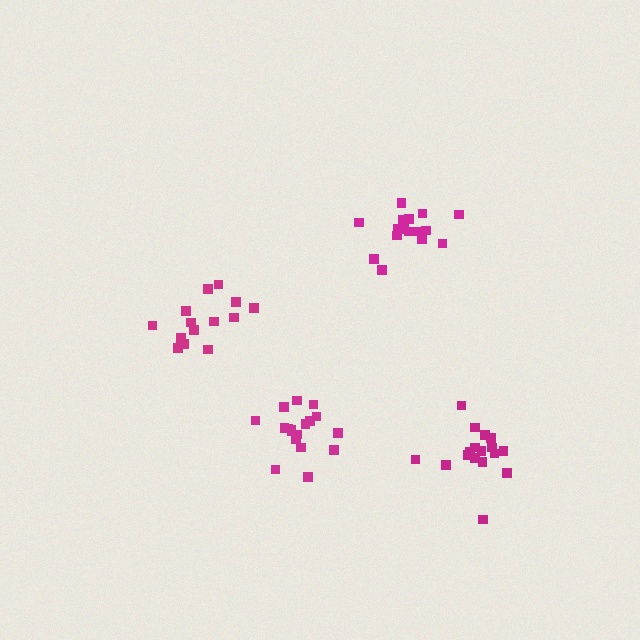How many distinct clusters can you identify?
There are 4 distinct clusters.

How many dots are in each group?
Group 1: 17 dots, Group 2: 18 dots, Group 3: 14 dots, Group 4: 17 dots (66 total).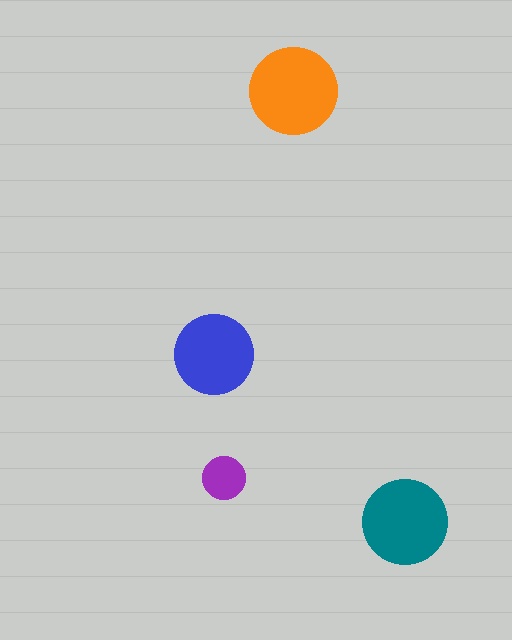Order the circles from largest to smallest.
the orange one, the teal one, the blue one, the purple one.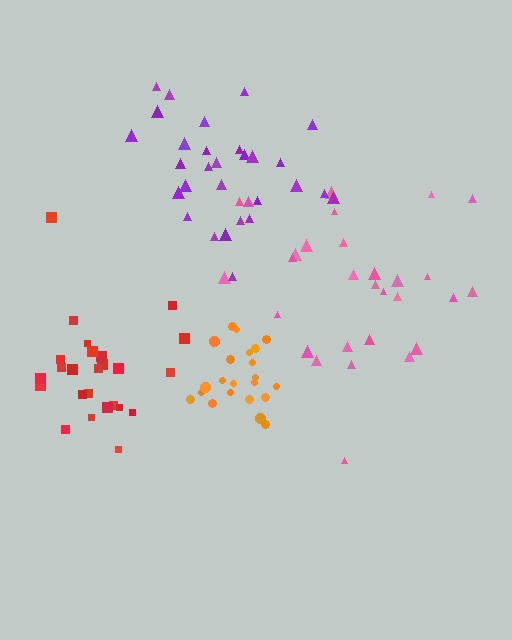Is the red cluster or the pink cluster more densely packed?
Red.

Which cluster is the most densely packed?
Orange.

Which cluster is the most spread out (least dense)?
Pink.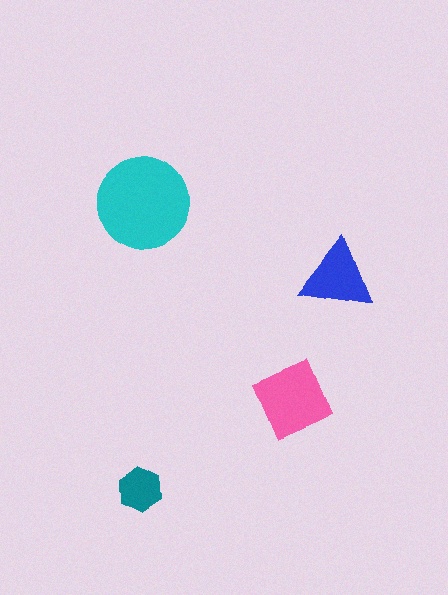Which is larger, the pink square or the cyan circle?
The cyan circle.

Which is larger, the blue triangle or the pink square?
The pink square.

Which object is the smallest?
The teal hexagon.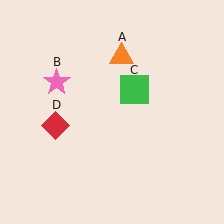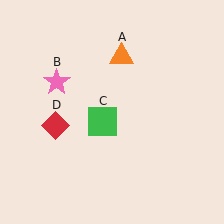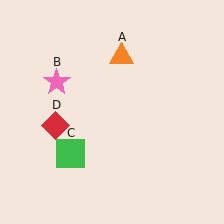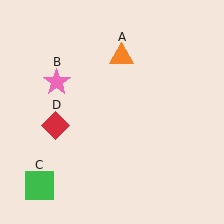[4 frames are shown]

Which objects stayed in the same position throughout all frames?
Orange triangle (object A) and pink star (object B) and red diamond (object D) remained stationary.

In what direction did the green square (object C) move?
The green square (object C) moved down and to the left.